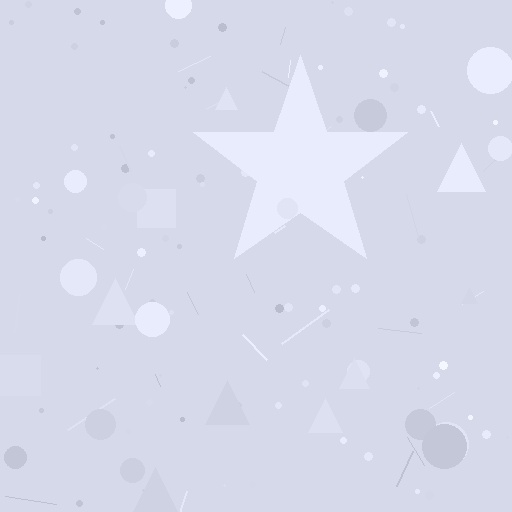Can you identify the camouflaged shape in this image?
The camouflaged shape is a star.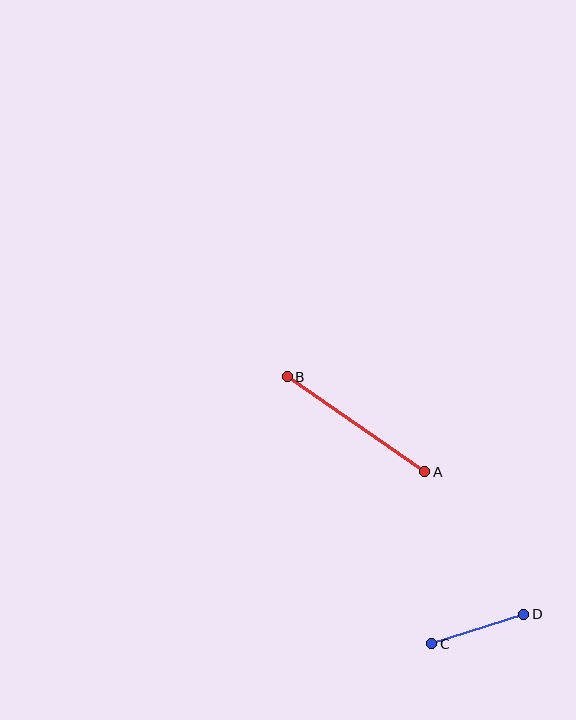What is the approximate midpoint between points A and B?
The midpoint is at approximately (356, 424) pixels.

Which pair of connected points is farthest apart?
Points A and B are farthest apart.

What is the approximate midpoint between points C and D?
The midpoint is at approximately (478, 629) pixels.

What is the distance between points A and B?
The distance is approximately 167 pixels.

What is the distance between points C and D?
The distance is approximately 97 pixels.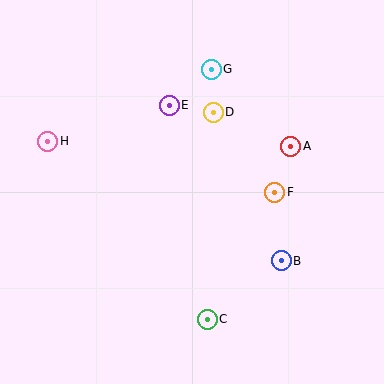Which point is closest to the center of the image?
Point F at (275, 192) is closest to the center.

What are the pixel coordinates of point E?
Point E is at (169, 105).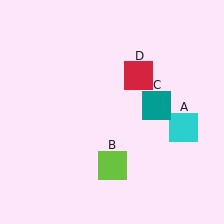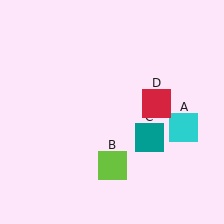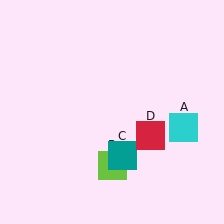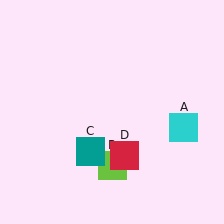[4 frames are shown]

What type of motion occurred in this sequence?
The teal square (object C), red square (object D) rotated clockwise around the center of the scene.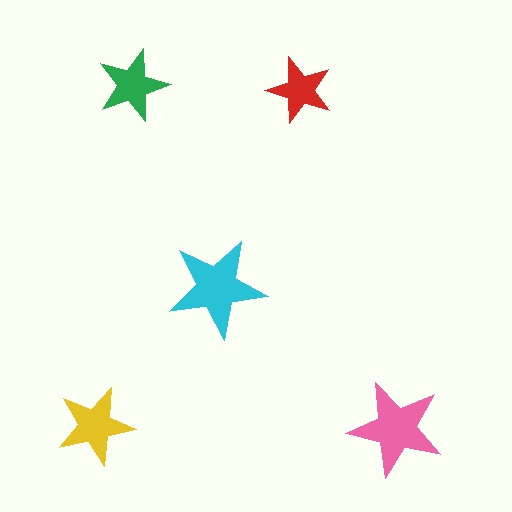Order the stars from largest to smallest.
the cyan one, the pink one, the yellow one, the green one, the red one.